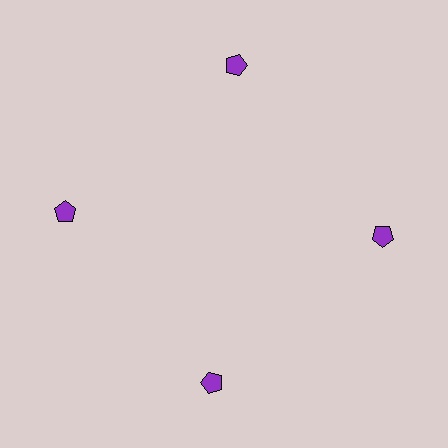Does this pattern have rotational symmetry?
Yes, this pattern has 4-fold rotational symmetry. It looks the same after rotating 90 degrees around the center.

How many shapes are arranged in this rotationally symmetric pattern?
There are 4 shapes, arranged in 4 groups of 1.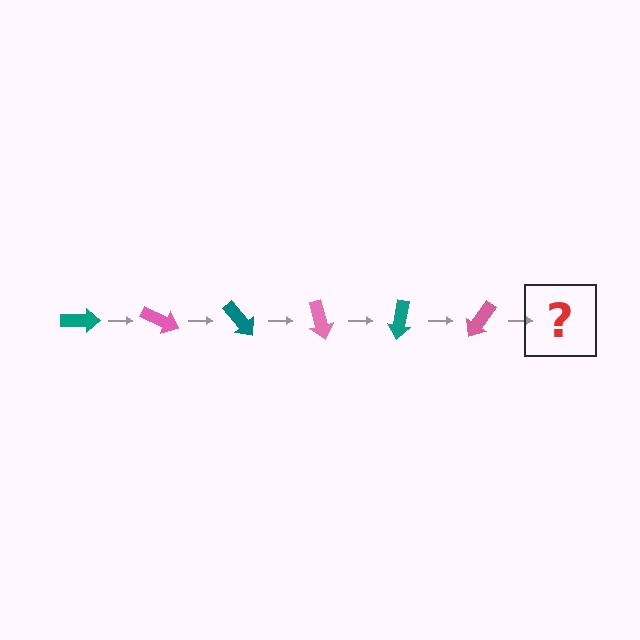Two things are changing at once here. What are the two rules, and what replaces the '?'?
The two rules are that it rotates 25 degrees each step and the color cycles through teal and pink. The '?' should be a teal arrow, rotated 150 degrees from the start.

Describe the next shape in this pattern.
It should be a teal arrow, rotated 150 degrees from the start.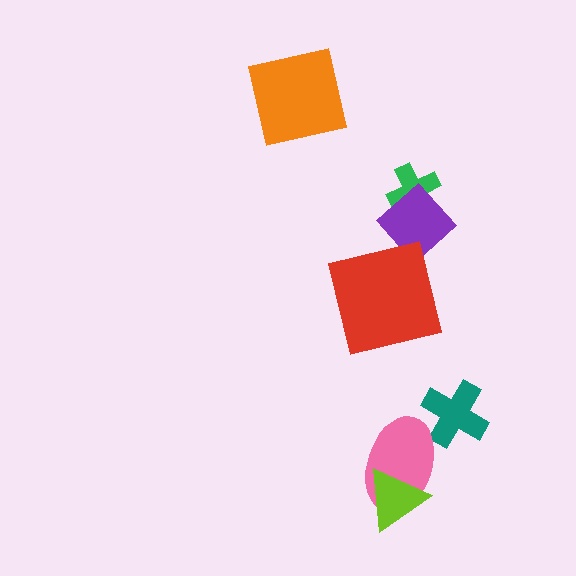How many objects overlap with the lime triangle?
1 object overlaps with the lime triangle.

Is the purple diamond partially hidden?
No, no other shape covers it.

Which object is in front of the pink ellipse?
The lime triangle is in front of the pink ellipse.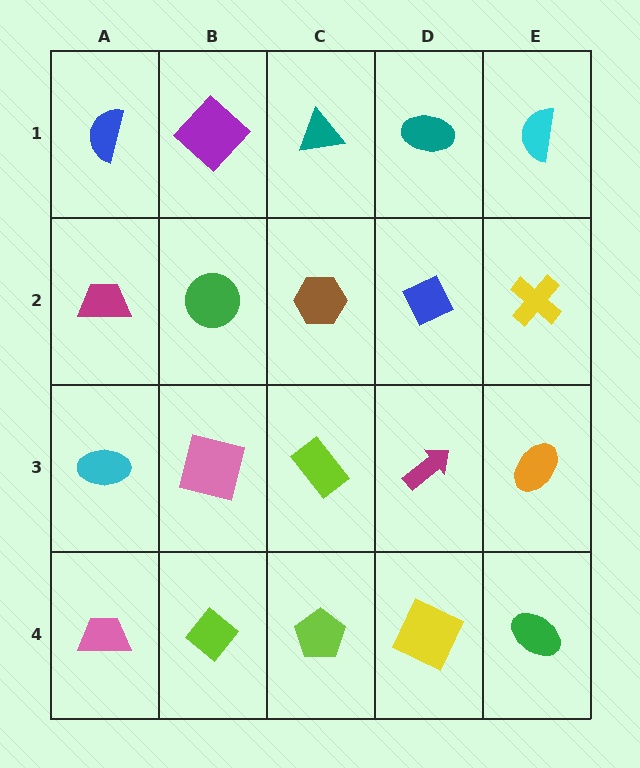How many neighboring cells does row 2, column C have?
4.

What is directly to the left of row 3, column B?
A cyan ellipse.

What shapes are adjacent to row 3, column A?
A magenta trapezoid (row 2, column A), a pink trapezoid (row 4, column A), a pink square (row 3, column B).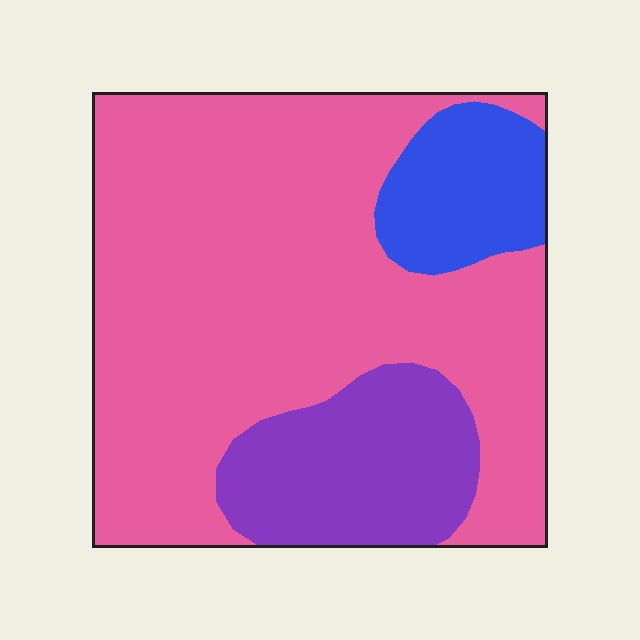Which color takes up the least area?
Blue, at roughly 10%.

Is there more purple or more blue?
Purple.